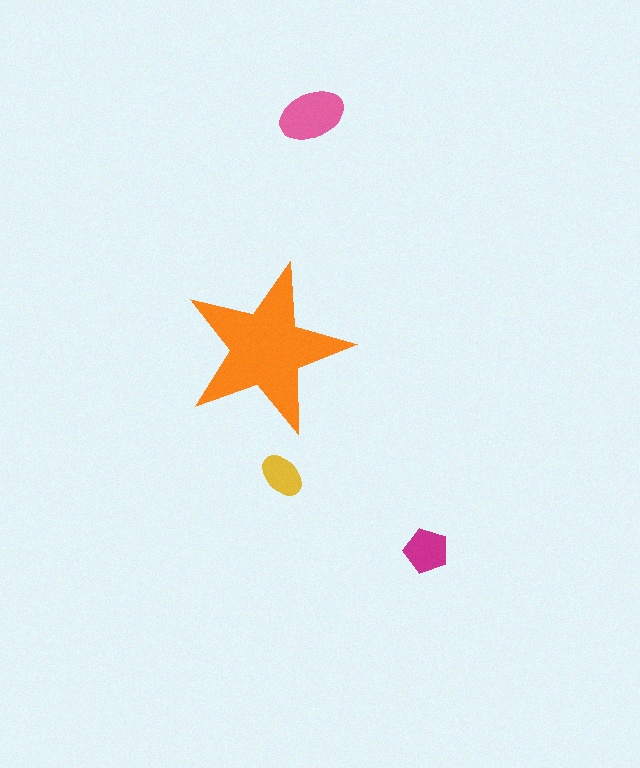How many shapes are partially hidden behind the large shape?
0 shapes are partially hidden.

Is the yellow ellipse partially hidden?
No, the yellow ellipse is fully visible.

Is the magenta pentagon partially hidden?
No, the magenta pentagon is fully visible.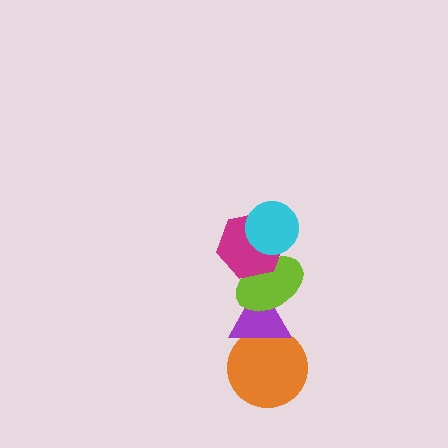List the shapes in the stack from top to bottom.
From top to bottom: the cyan circle, the magenta hexagon, the lime ellipse, the purple triangle, the orange circle.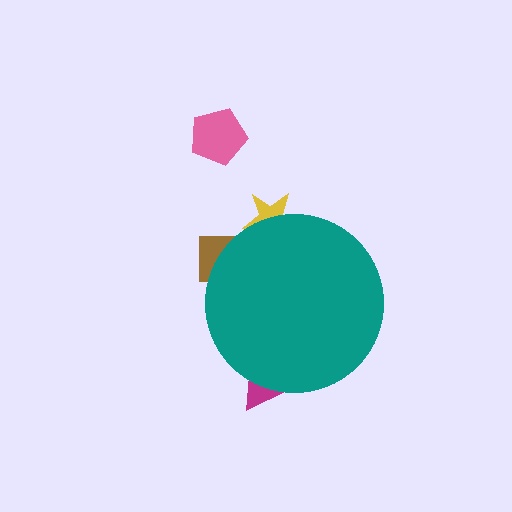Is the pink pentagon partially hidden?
No, the pink pentagon is fully visible.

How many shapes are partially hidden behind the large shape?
3 shapes are partially hidden.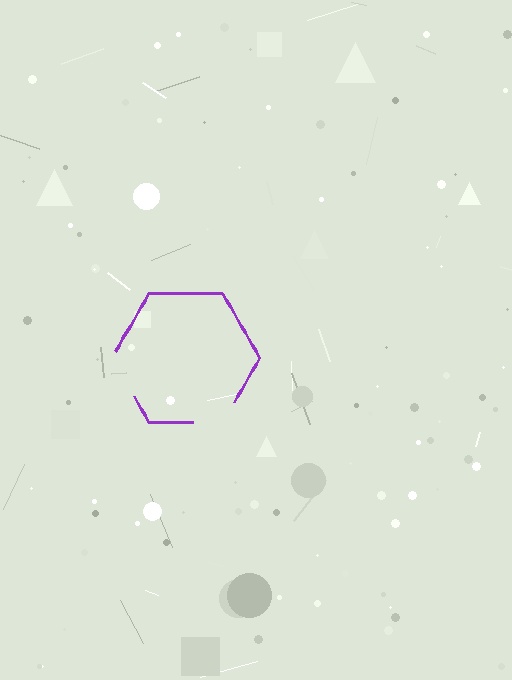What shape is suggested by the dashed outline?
The dashed outline suggests a hexagon.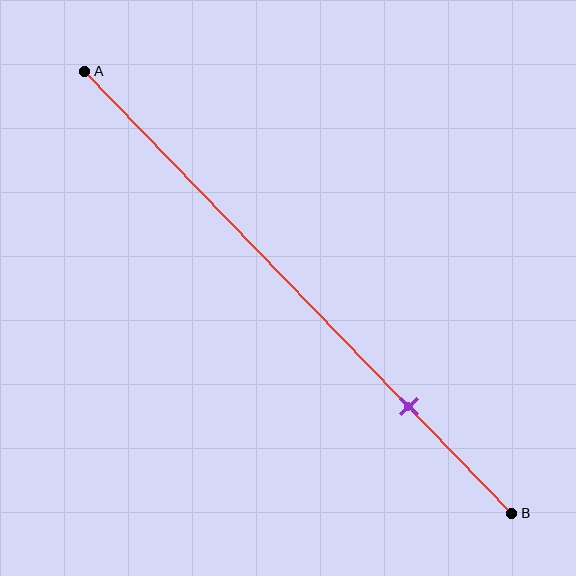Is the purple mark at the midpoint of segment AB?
No, the mark is at about 75% from A, not at the 50% midpoint.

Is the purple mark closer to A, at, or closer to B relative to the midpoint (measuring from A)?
The purple mark is closer to point B than the midpoint of segment AB.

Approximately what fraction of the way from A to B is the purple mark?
The purple mark is approximately 75% of the way from A to B.